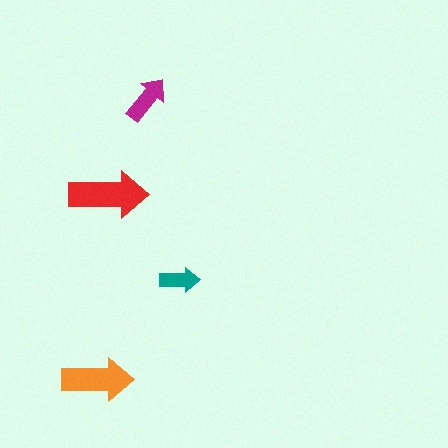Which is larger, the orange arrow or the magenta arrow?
The orange one.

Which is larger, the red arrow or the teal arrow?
The red one.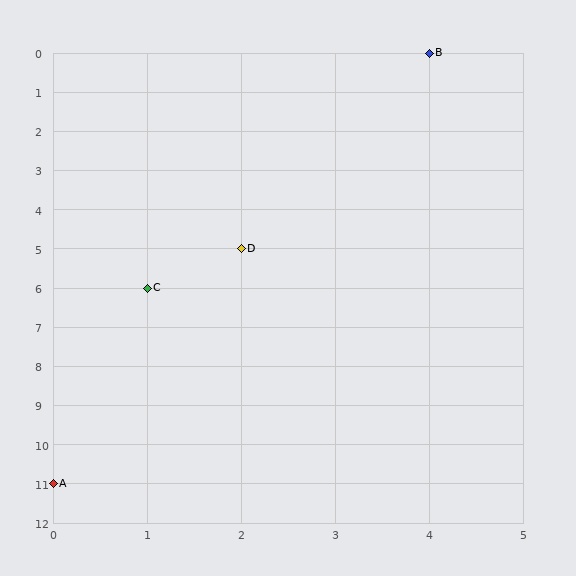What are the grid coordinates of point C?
Point C is at grid coordinates (1, 6).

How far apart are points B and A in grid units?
Points B and A are 4 columns and 11 rows apart (about 11.7 grid units diagonally).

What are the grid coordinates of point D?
Point D is at grid coordinates (2, 5).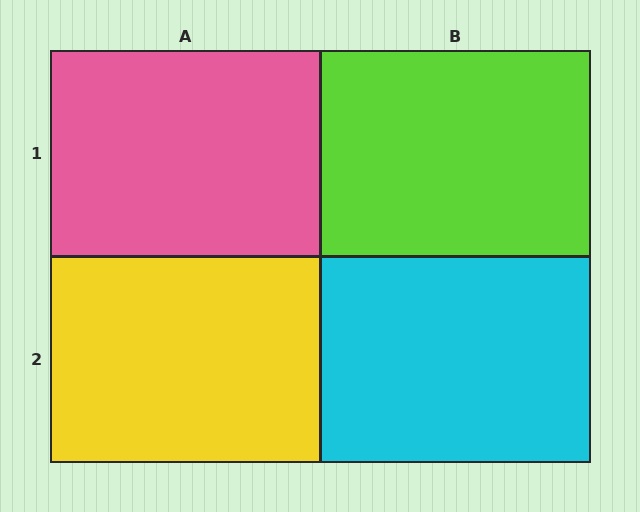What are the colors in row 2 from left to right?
Yellow, cyan.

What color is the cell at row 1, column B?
Lime.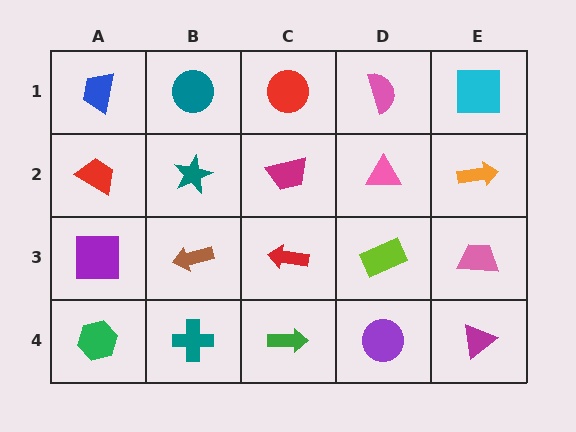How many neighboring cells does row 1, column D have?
3.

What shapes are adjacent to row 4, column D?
A lime rectangle (row 3, column D), a green arrow (row 4, column C), a magenta triangle (row 4, column E).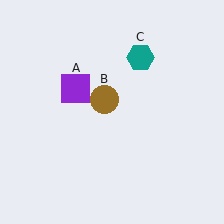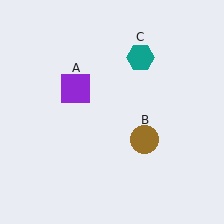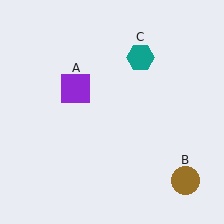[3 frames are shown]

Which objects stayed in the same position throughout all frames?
Purple square (object A) and teal hexagon (object C) remained stationary.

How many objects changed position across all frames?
1 object changed position: brown circle (object B).